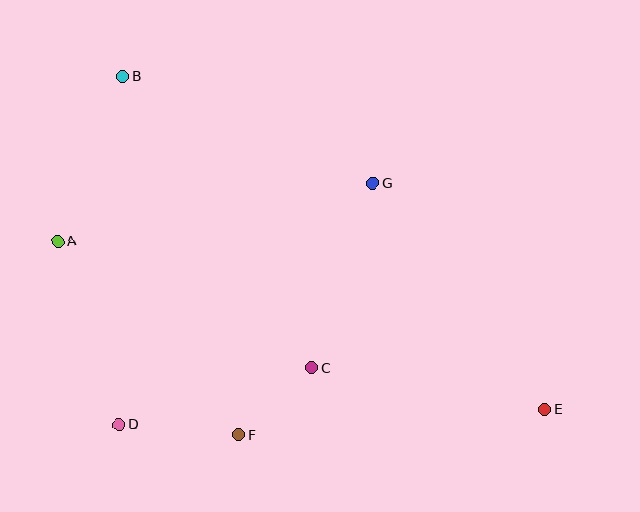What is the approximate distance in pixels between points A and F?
The distance between A and F is approximately 265 pixels.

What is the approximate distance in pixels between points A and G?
The distance between A and G is approximately 320 pixels.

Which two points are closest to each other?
Points C and F are closest to each other.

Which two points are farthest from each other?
Points B and E are farthest from each other.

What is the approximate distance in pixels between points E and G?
The distance between E and G is approximately 284 pixels.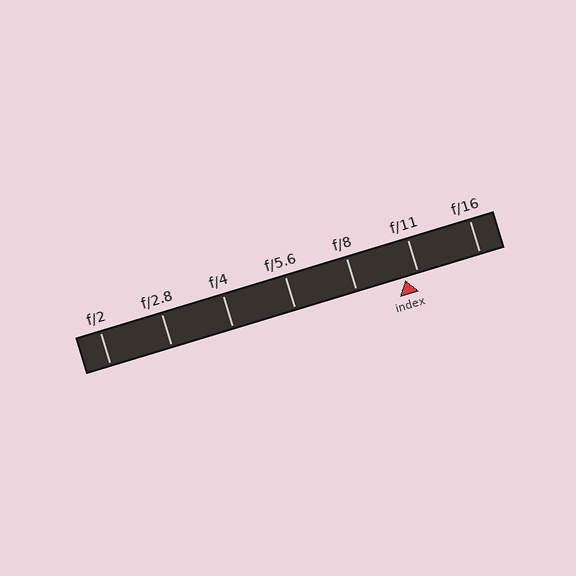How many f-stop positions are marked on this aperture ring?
There are 7 f-stop positions marked.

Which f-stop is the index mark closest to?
The index mark is closest to f/11.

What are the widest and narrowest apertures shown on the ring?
The widest aperture shown is f/2 and the narrowest is f/16.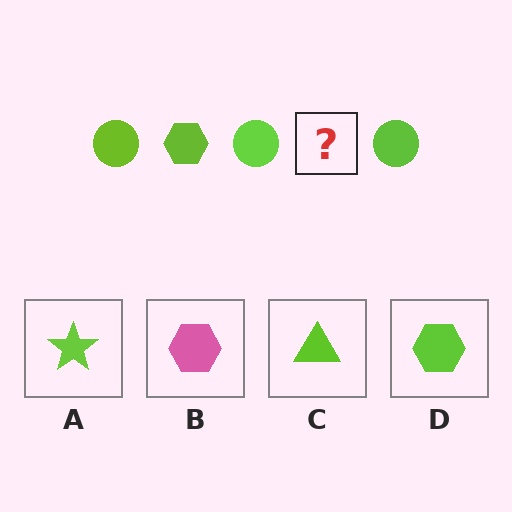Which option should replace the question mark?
Option D.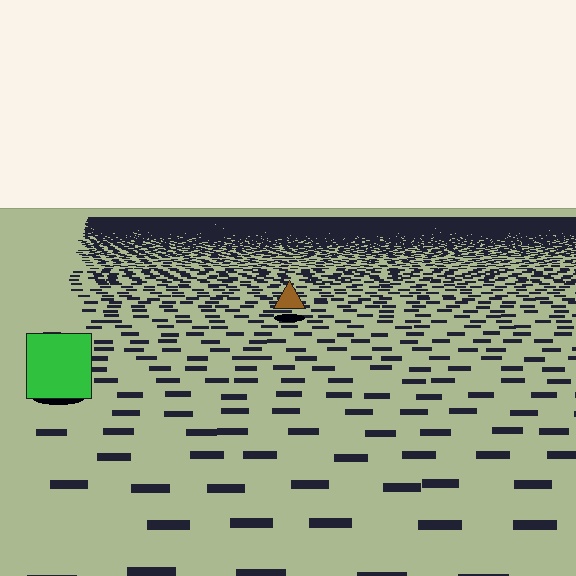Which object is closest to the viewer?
The green square is closest. The texture marks near it are larger and more spread out.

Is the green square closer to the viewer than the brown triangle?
Yes. The green square is closer — you can tell from the texture gradient: the ground texture is coarser near it.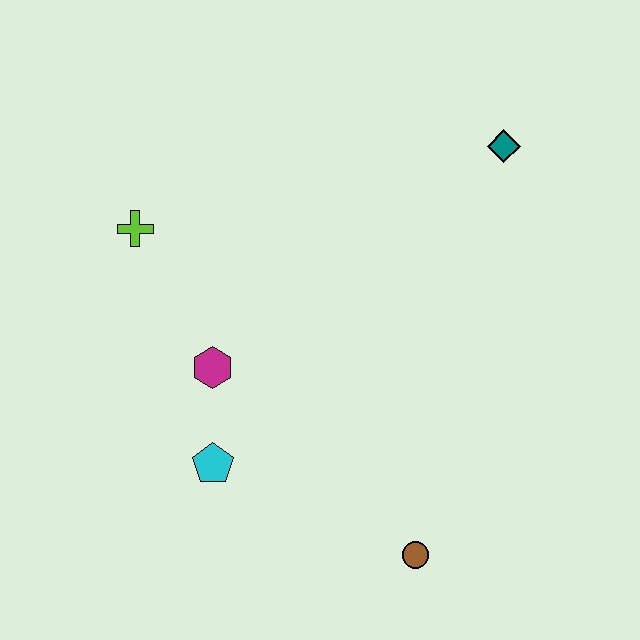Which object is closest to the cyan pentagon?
The magenta hexagon is closest to the cyan pentagon.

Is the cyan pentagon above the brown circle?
Yes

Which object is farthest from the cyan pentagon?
The teal diamond is farthest from the cyan pentagon.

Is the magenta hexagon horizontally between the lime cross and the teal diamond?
Yes